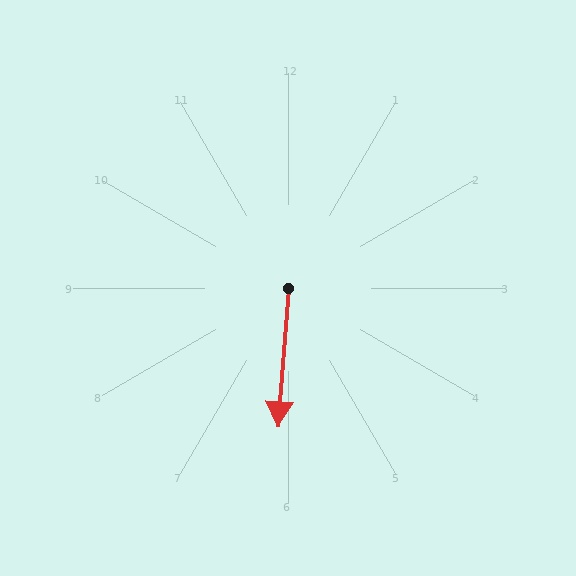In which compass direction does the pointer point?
South.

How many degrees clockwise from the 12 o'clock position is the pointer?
Approximately 184 degrees.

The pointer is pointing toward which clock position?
Roughly 6 o'clock.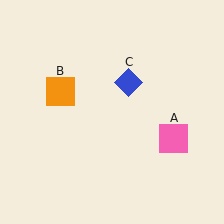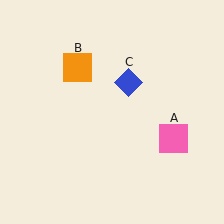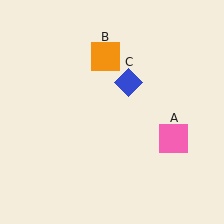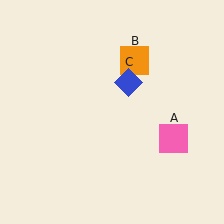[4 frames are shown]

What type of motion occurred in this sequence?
The orange square (object B) rotated clockwise around the center of the scene.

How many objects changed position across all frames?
1 object changed position: orange square (object B).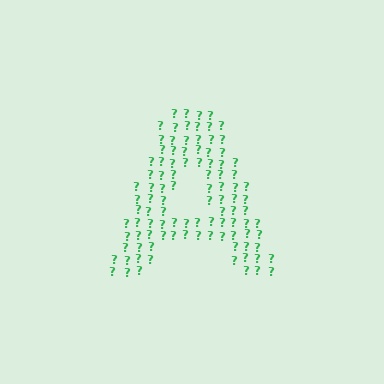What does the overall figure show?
The overall figure shows the letter A.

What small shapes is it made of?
It is made of small question marks.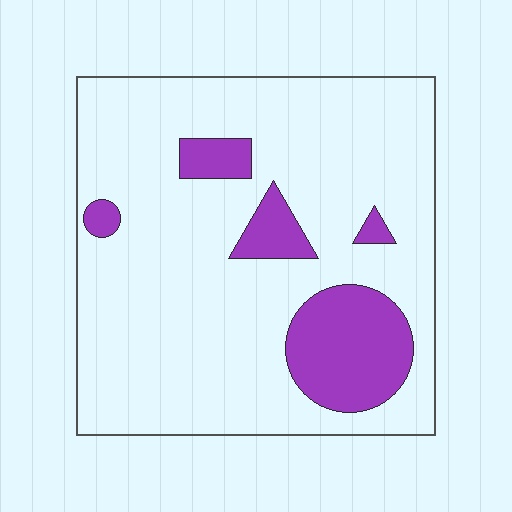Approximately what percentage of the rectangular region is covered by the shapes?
Approximately 15%.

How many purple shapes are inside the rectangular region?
5.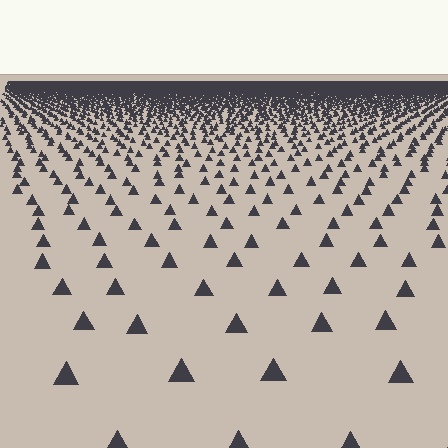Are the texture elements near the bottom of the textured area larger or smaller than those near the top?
Larger. Near the bottom, elements are closer to the viewer and appear at a bigger on-screen size.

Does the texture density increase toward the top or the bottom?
Density increases toward the top.